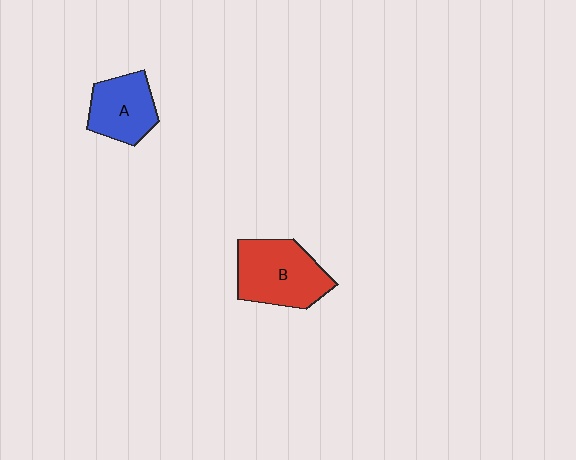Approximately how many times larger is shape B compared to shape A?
Approximately 1.4 times.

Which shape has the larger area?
Shape B (red).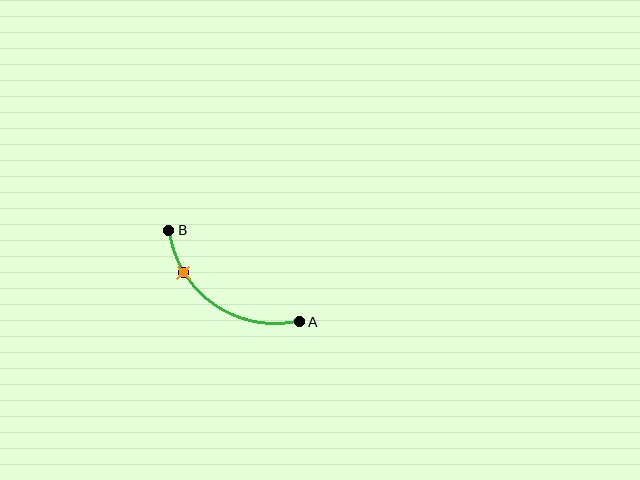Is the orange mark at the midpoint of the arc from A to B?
No. The orange mark lies on the arc but is closer to endpoint B. The arc midpoint would be at the point on the curve equidistant along the arc from both A and B.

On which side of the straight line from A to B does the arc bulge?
The arc bulges below and to the left of the straight line connecting A and B.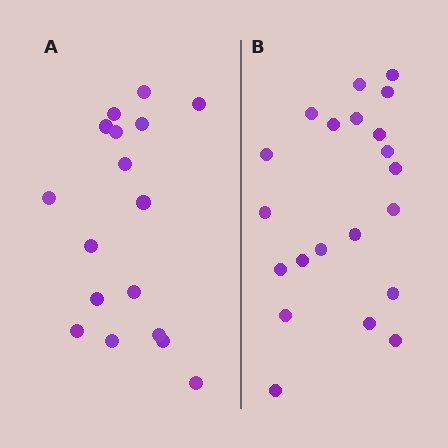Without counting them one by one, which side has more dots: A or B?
Region B (the right region) has more dots.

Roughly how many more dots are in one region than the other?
Region B has about 4 more dots than region A.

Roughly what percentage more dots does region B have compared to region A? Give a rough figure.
About 25% more.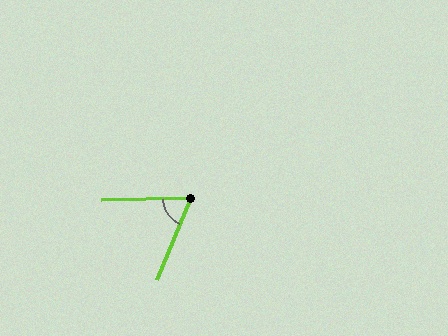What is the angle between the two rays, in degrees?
Approximately 66 degrees.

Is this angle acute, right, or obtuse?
It is acute.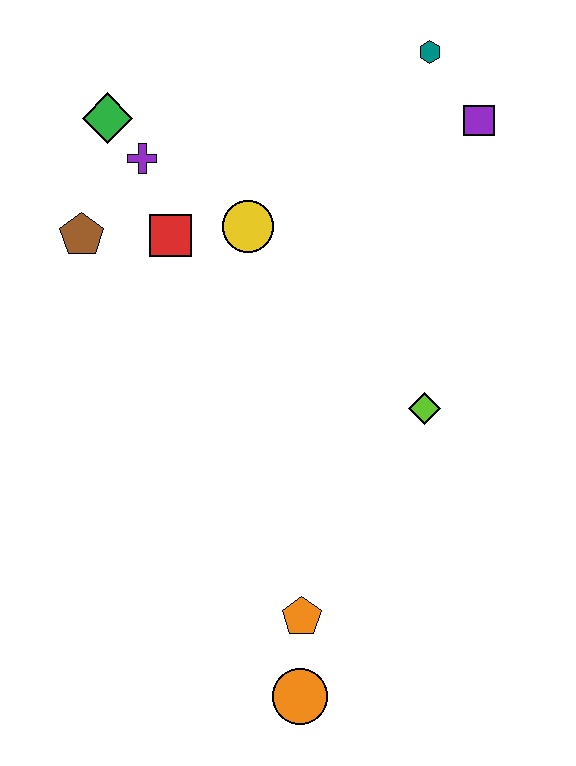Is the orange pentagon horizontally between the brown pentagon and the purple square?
Yes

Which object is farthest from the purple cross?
The orange circle is farthest from the purple cross.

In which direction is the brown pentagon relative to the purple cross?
The brown pentagon is below the purple cross.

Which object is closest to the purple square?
The teal hexagon is closest to the purple square.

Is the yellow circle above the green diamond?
No